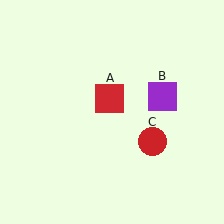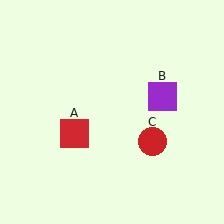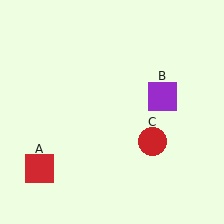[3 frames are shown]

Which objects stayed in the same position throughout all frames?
Purple square (object B) and red circle (object C) remained stationary.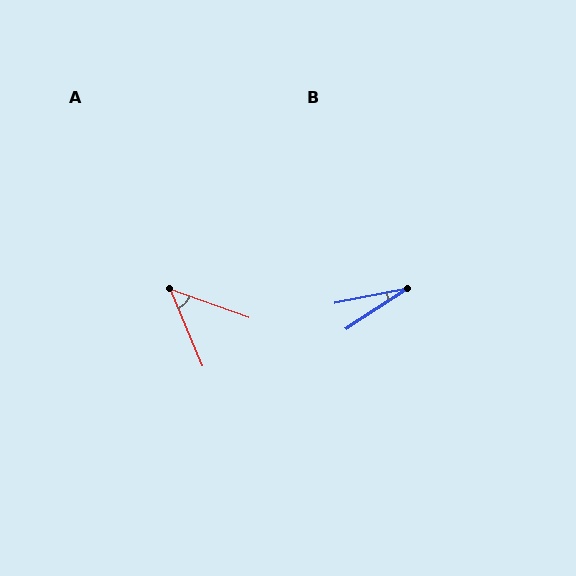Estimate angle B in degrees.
Approximately 22 degrees.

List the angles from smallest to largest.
B (22°), A (48°).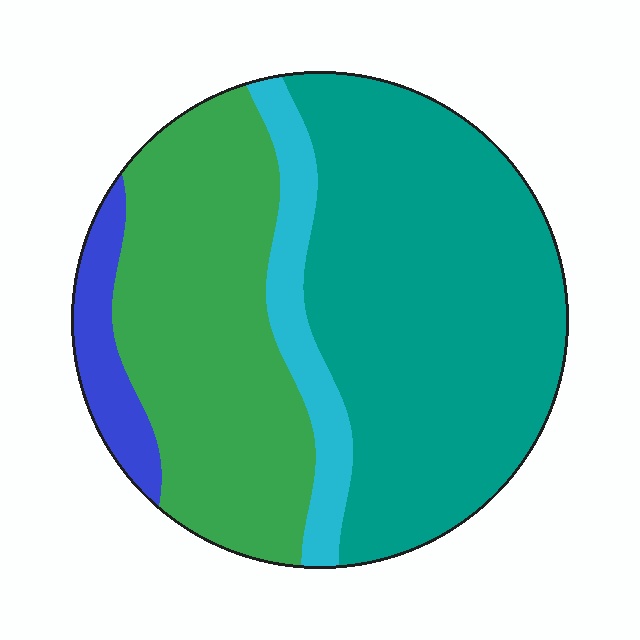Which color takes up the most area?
Teal, at roughly 50%.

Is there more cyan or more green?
Green.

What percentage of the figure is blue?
Blue covers roughly 5% of the figure.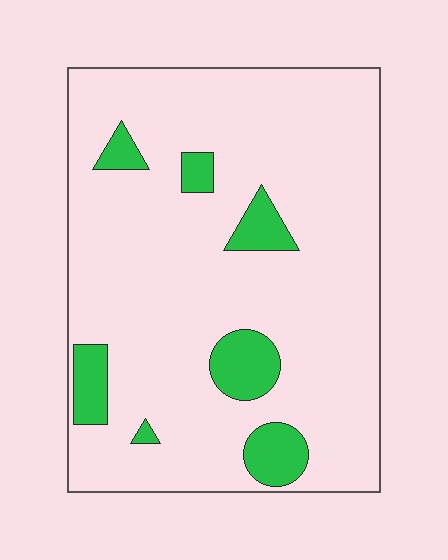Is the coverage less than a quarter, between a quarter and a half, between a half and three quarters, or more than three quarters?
Less than a quarter.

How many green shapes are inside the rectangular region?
7.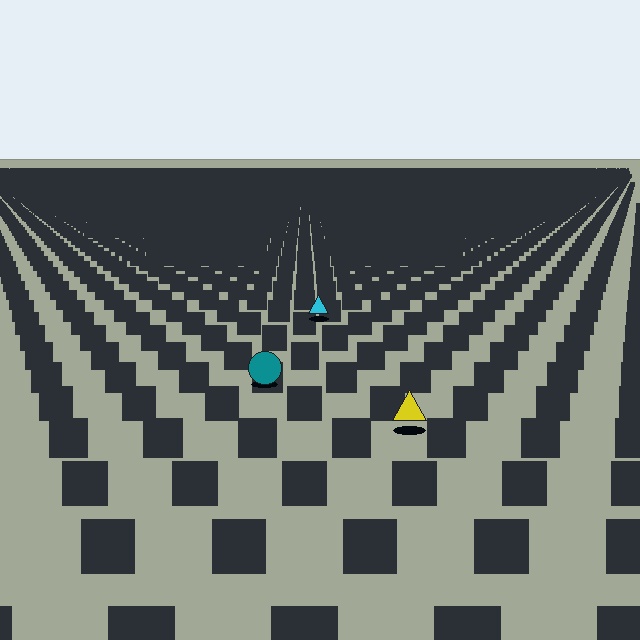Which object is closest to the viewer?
The yellow triangle is closest. The texture marks near it are larger and more spread out.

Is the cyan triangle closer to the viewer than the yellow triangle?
No. The yellow triangle is closer — you can tell from the texture gradient: the ground texture is coarser near it.